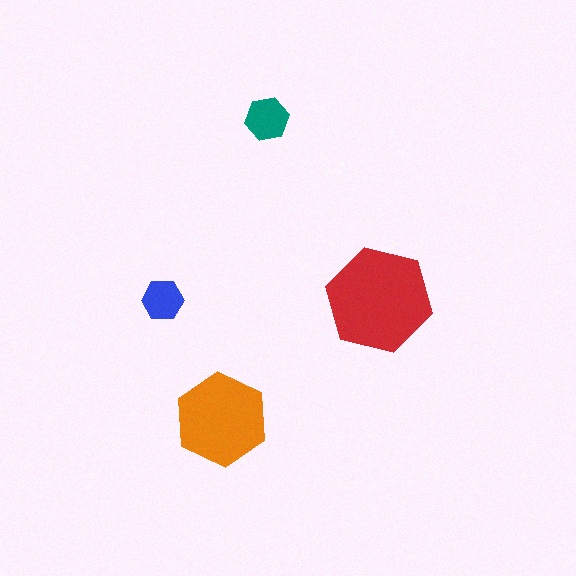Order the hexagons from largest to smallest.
the red one, the orange one, the teal one, the blue one.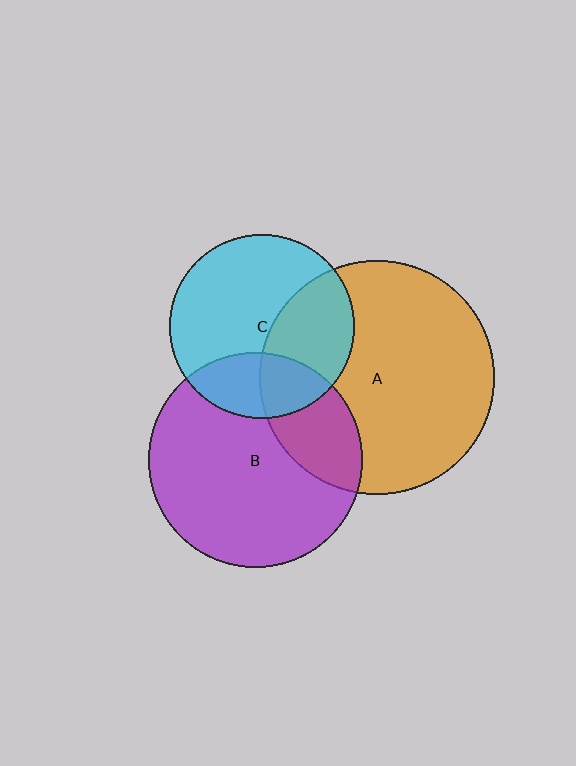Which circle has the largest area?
Circle A (orange).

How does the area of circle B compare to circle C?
Approximately 1.4 times.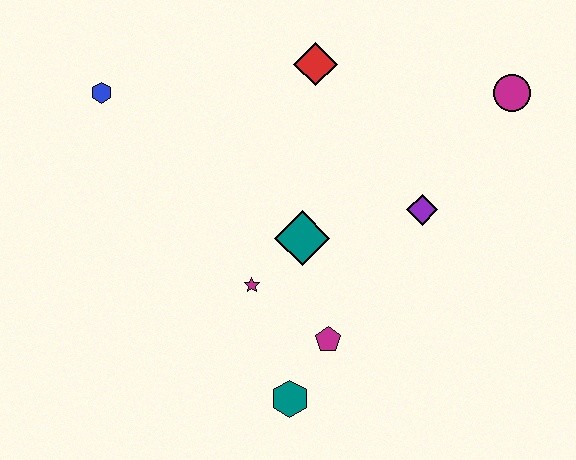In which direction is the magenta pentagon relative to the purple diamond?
The magenta pentagon is below the purple diamond.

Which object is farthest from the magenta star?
The magenta circle is farthest from the magenta star.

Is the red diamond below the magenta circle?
No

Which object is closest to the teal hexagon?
The magenta pentagon is closest to the teal hexagon.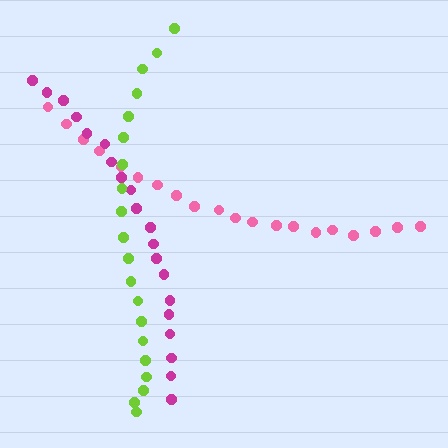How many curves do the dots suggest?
There are 3 distinct paths.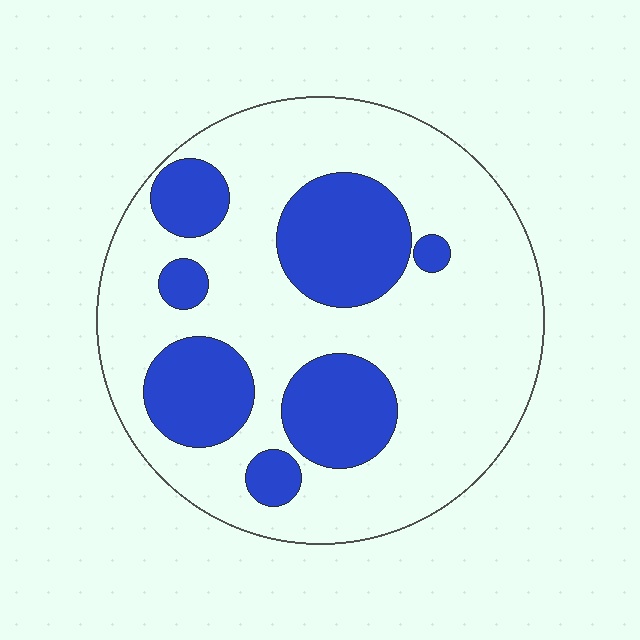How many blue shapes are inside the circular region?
7.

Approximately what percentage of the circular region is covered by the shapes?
Approximately 30%.